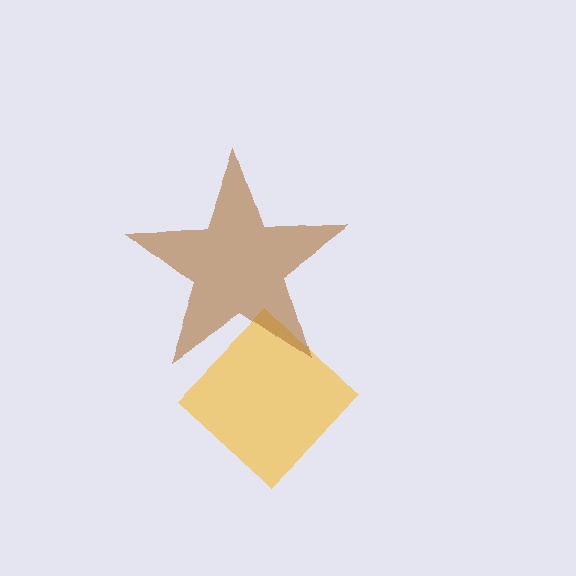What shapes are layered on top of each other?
The layered shapes are: a yellow diamond, a brown star.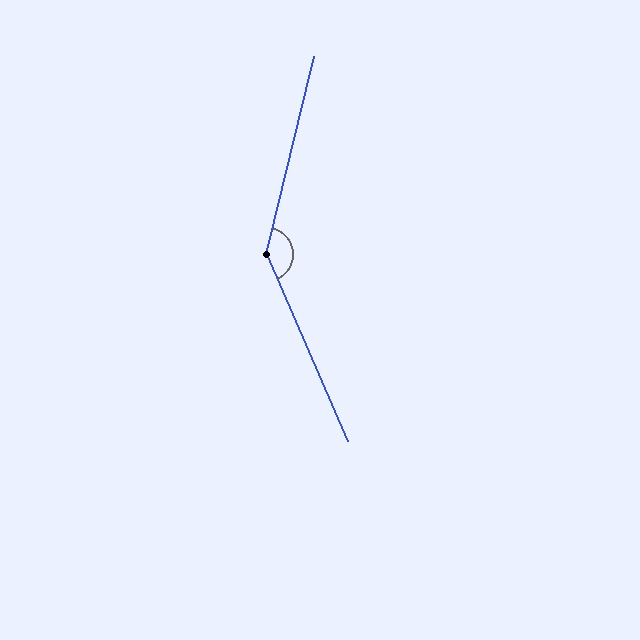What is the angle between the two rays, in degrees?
Approximately 143 degrees.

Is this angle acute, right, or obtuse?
It is obtuse.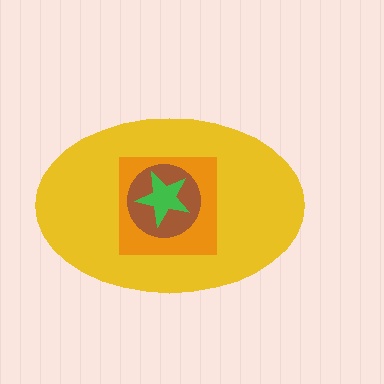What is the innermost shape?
The green star.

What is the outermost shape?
The yellow ellipse.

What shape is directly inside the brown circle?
The green star.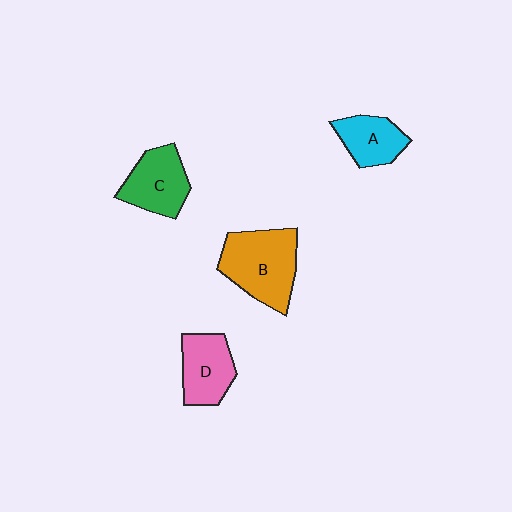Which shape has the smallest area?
Shape A (cyan).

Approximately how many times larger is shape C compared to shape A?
Approximately 1.3 times.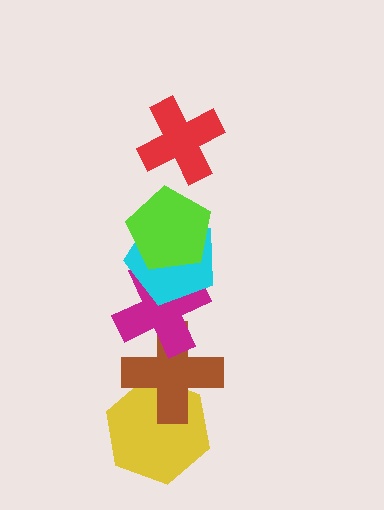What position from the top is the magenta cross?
The magenta cross is 4th from the top.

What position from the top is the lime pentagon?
The lime pentagon is 2nd from the top.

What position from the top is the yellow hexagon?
The yellow hexagon is 6th from the top.